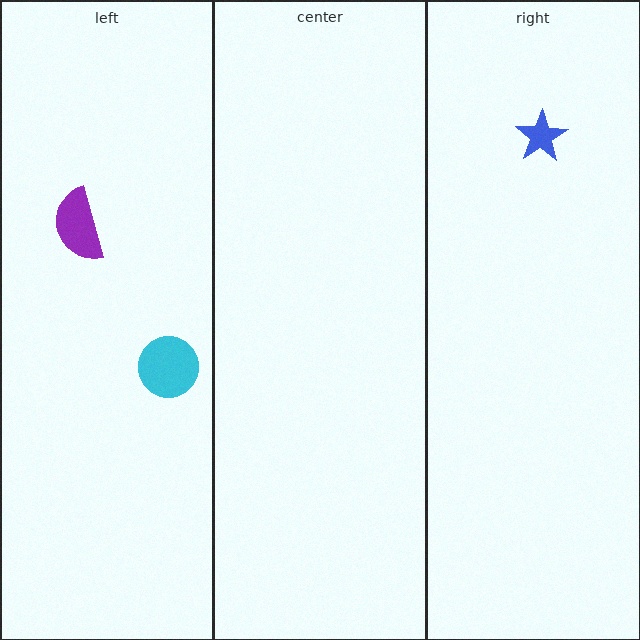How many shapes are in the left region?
2.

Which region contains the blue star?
The right region.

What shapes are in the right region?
The blue star.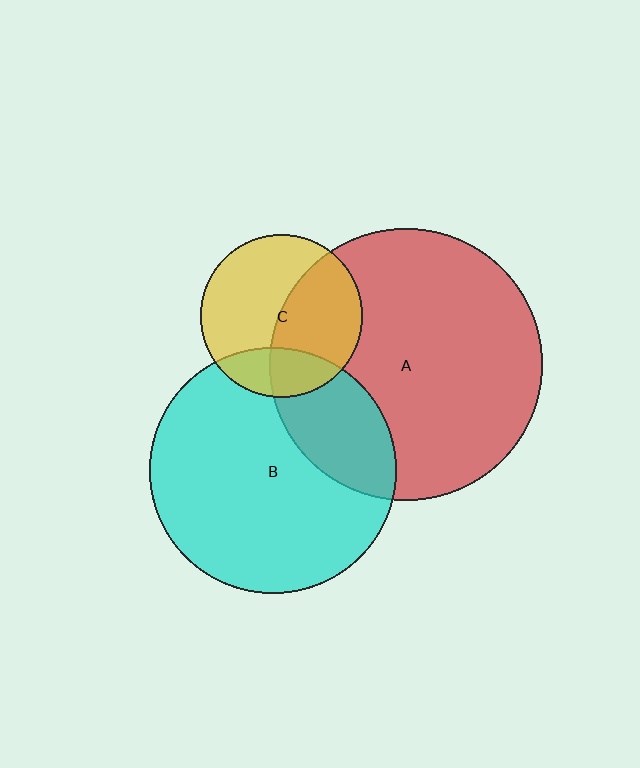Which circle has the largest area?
Circle A (red).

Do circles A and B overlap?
Yes.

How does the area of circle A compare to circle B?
Approximately 1.2 times.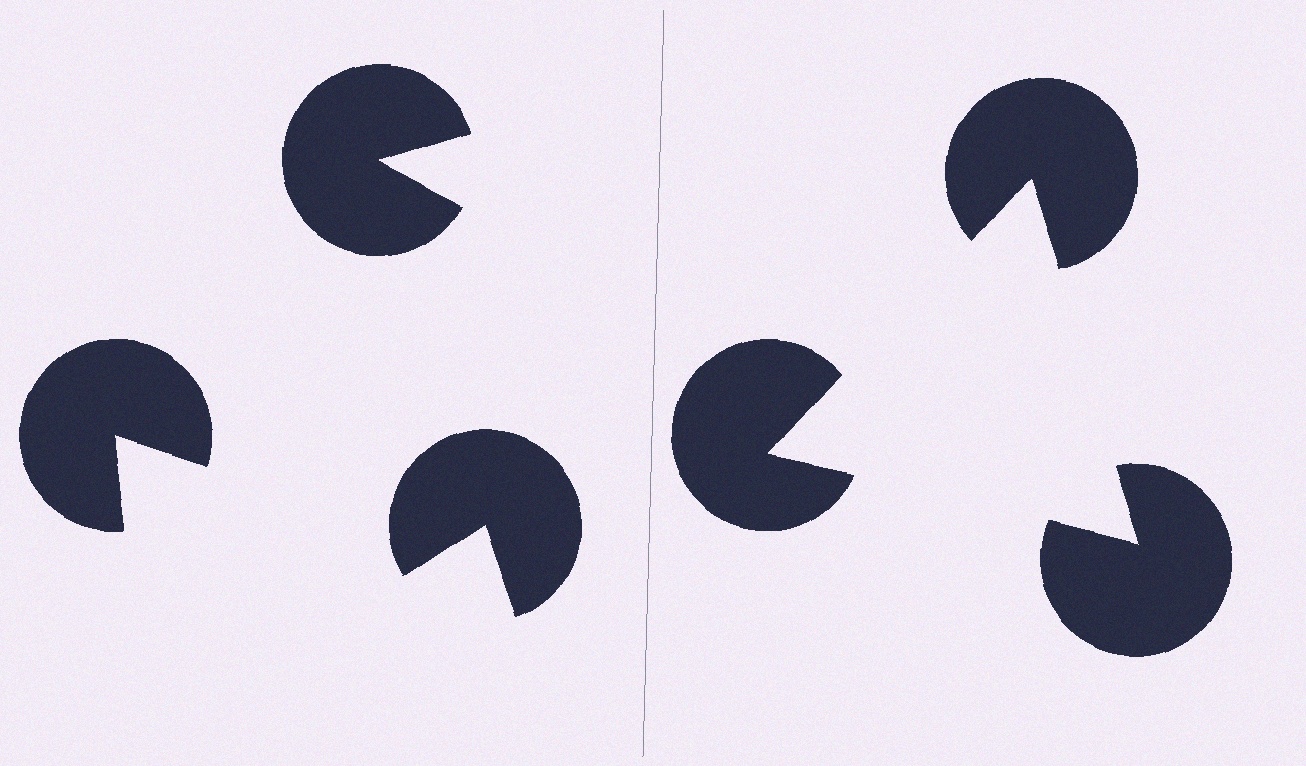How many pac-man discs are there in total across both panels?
6 — 3 on each side.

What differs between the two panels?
The pac-man discs are positioned identically on both sides; only the wedge orientations differ. On the right they align to a triangle; on the left they are misaligned.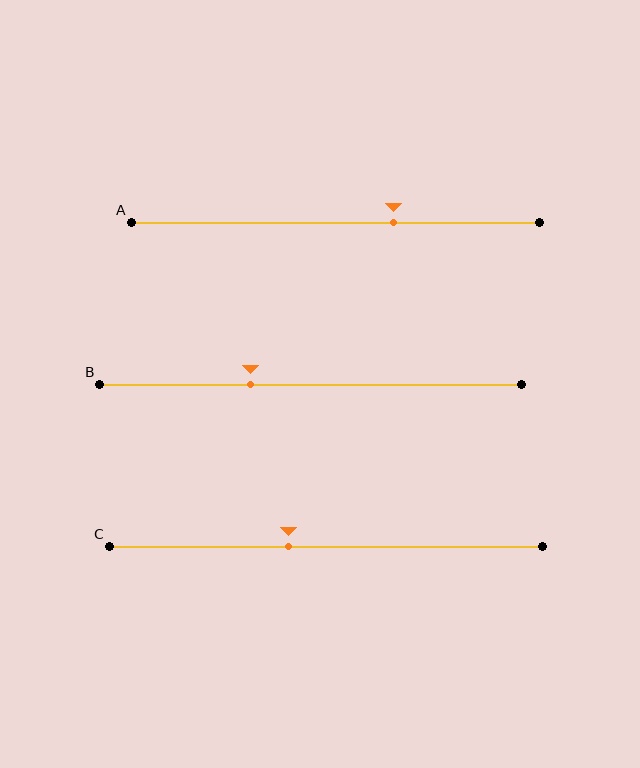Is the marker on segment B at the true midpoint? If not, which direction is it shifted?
No, the marker on segment B is shifted to the left by about 14% of the segment length.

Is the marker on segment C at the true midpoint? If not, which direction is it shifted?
No, the marker on segment C is shifted to the left by about 9% of the segment length.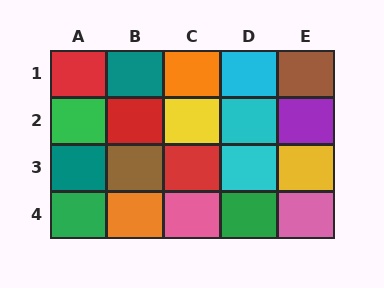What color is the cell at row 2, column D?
Cyan.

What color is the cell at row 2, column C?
Yellow.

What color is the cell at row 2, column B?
Red.